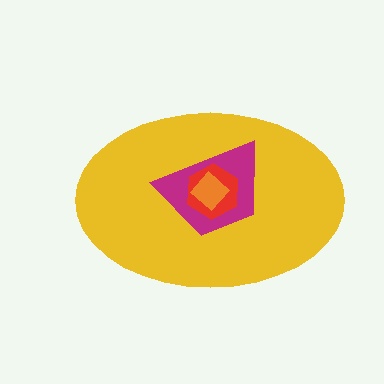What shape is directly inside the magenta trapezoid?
The red hexagon.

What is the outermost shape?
The yellow ellipse.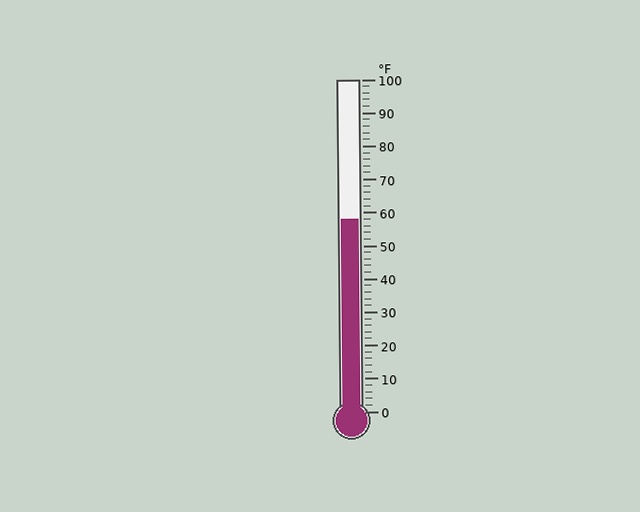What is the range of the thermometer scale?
The thermometer scale ranges from 0°F to 100°F.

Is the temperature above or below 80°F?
The temperature is below 80°F.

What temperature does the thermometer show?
The thermometer shows approximately 58°F.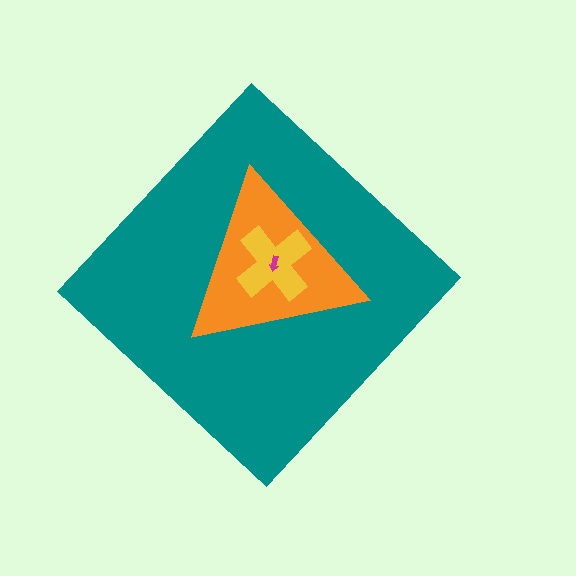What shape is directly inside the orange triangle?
The yellow cross.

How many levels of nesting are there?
4.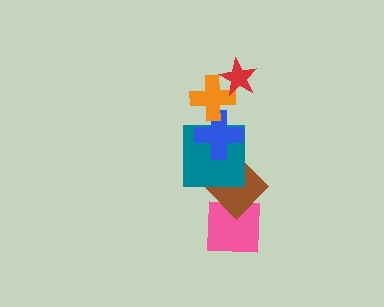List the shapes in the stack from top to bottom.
From top to bottom: the red star, the orange cross, the blue cross, the teal square, the brown diamond, the pink square.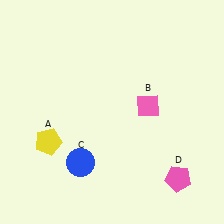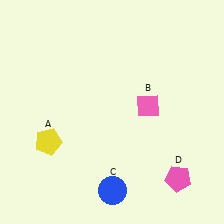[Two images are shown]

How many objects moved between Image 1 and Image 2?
1 object moved between the two images.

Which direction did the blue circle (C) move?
The blue circle (C) moved right.